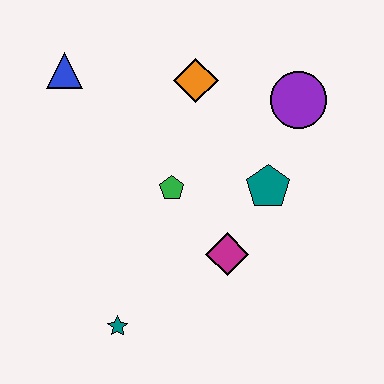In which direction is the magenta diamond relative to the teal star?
The magenta diamond is to the right of the teal star.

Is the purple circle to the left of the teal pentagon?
No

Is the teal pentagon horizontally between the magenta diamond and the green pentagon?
No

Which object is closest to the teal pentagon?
The magenta diamond is closest to the teal pentagon.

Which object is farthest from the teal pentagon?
The blue triangle is farthest from the teal pentagon.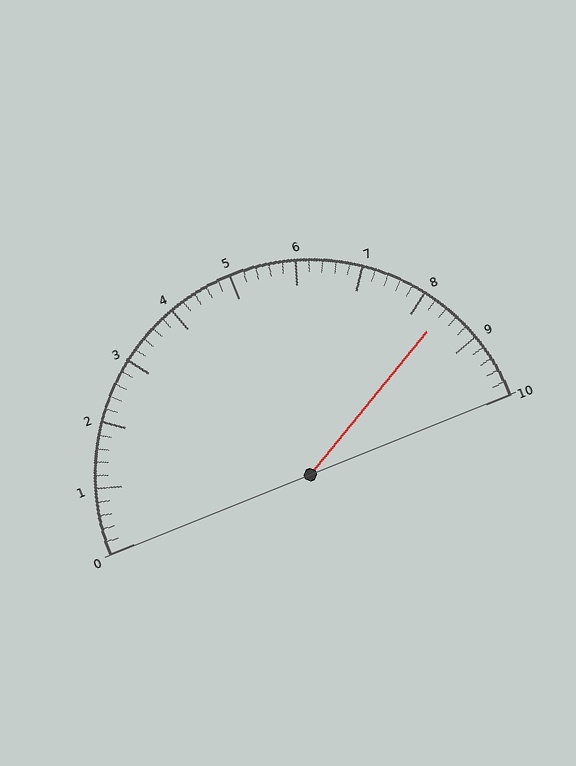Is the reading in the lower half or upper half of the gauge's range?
The reading is in the upper half of the range (0 to 10).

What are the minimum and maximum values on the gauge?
The gauge ranges from 0 to 10.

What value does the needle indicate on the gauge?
The needle indicates approximately 8.4.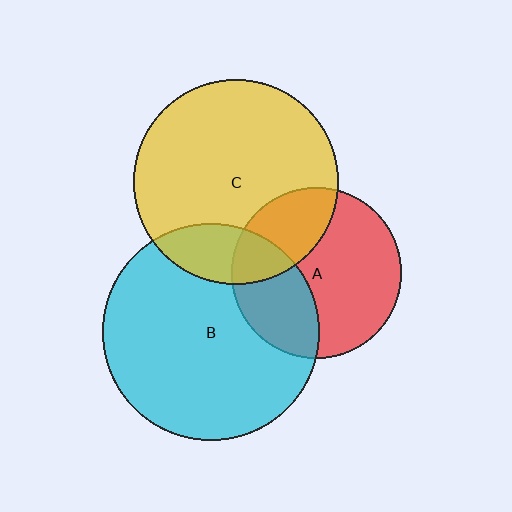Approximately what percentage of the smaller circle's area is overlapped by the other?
Approximately 20%.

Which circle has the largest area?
Circle B (cyan).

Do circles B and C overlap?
Yes.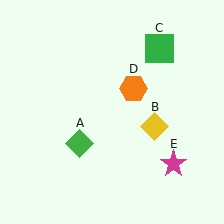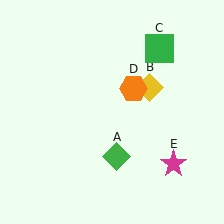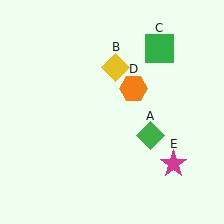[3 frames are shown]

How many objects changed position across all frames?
2 objects changed position: green diamond (object A), yellow diamond (object B).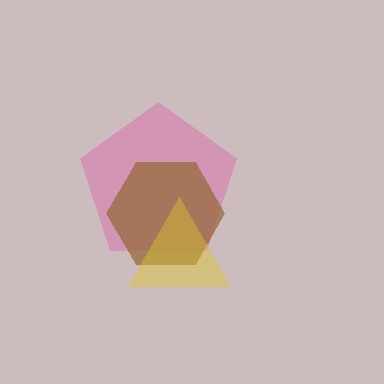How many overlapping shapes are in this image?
There are 3 overlapping shapes in the image.